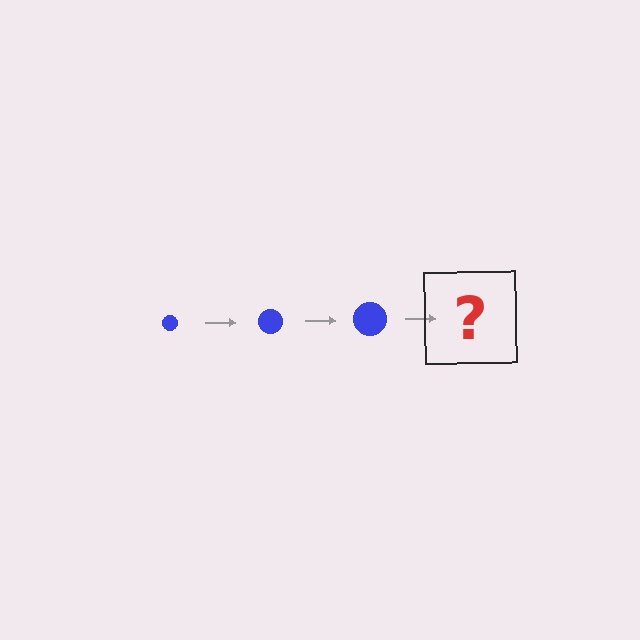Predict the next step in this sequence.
The next step is a blue circle, larger than the previous one.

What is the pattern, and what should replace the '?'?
The pattern is that the circle gets progressively larger each step. The '?' should be a blue circle, larger than the previous one.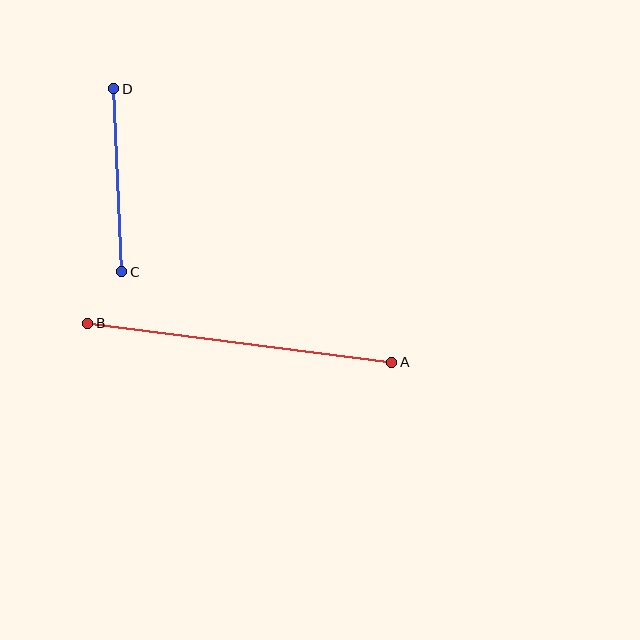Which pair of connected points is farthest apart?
Points A and B are farthest apart.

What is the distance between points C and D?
The distance is approximately 183 pixels.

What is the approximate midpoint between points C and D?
The midpoint is at approximately (118, 180) pixels.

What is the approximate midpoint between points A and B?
The midpoint is at approximately (240, 343) pixels.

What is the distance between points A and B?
The distance is approximately 306 pixels.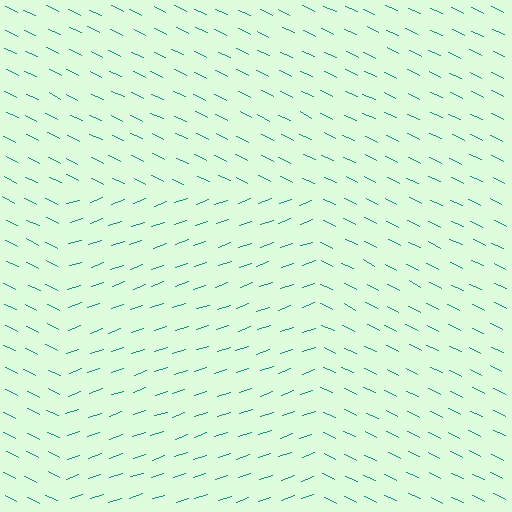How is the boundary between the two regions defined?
The boundary is defined purely by a change in line orientation (approximately 45 degrees difference). All lines are the same color and thickness.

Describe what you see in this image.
The image is filled with small teal line segments. A rectangle region in the image has lines oriented differently from the surrounding lines, creating a visible texture boundary.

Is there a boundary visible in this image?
Yes, there is a texture boundary formed by a change in line orientation.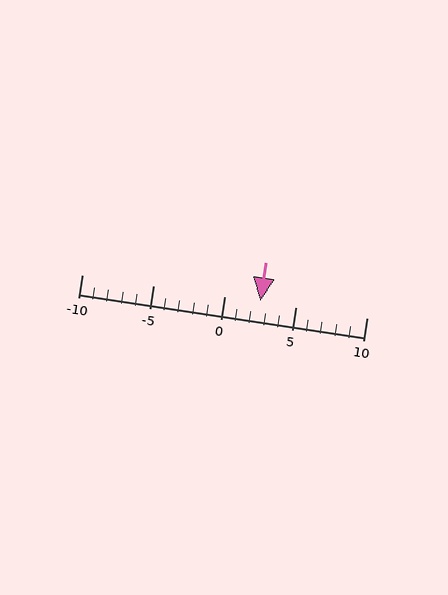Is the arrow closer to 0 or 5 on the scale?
The arrow is closer to 5.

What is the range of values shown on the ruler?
The ruler shows values from -10 to 10.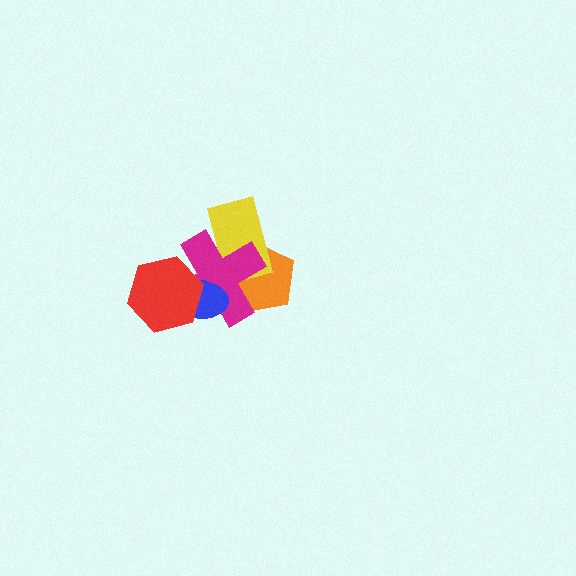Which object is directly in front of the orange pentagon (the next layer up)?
The yellow rectangle is directly in front of the orange pentagon.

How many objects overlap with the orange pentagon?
2 objects overlap with the orange pentagon.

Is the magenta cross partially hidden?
Yes, it is partially covered by another shape.